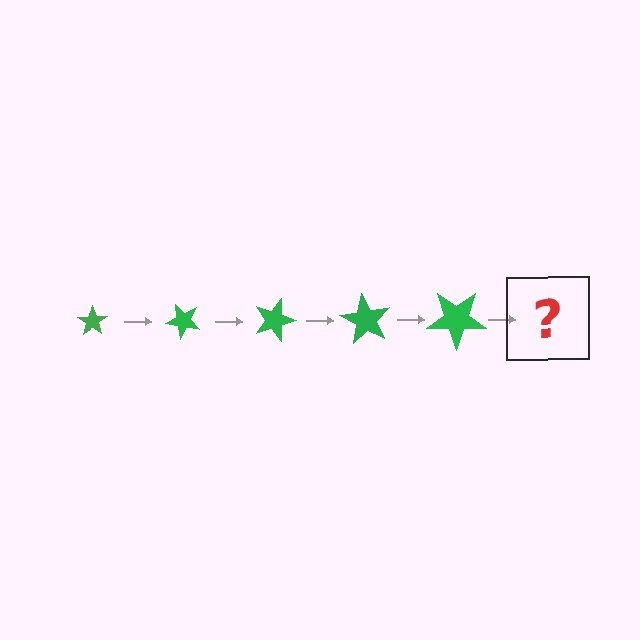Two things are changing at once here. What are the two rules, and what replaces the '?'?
The two rules are that the star grows larger each step and it rotates 45 degrees each step. The '?' should be a star, larger than the previous one and rotated 225 degrees from the start.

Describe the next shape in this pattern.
It should be a star, larger than the previous one and rotated 225 degrees from the start.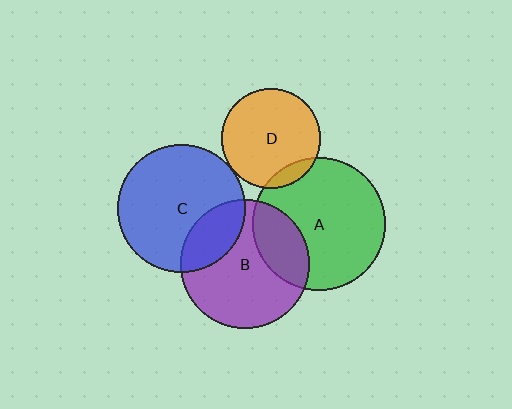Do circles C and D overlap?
Yes.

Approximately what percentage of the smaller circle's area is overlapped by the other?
Approximately 5%.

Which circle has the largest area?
Circle A (green).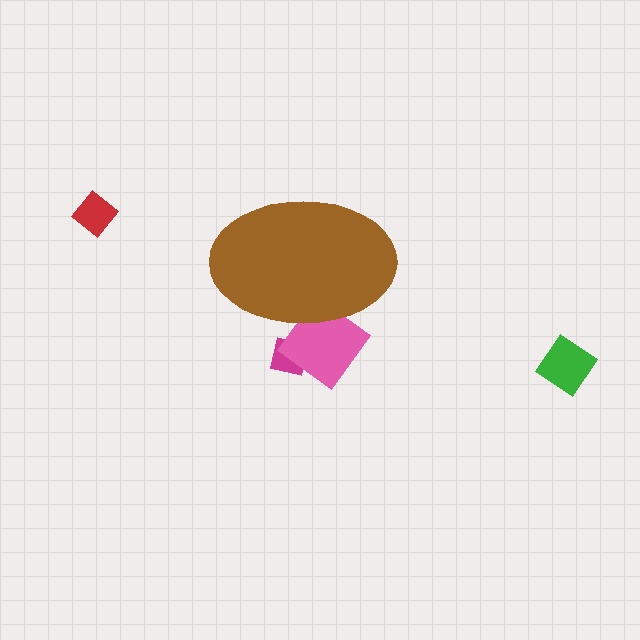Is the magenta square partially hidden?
Yes, the magenta square is partially hidden behind the brown ellipse.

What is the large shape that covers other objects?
A brown ellipse.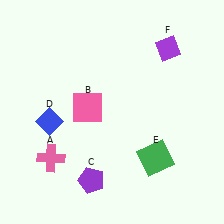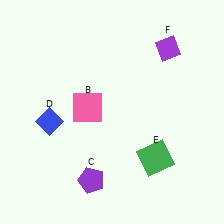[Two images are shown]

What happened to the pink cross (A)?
The pink cross (A) was removed in Image 2. It was in the bottom-left area of Image 1.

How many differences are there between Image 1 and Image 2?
There is 1 difference between the two images.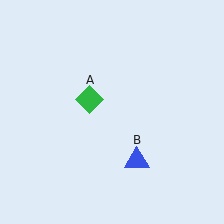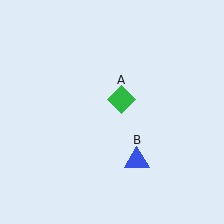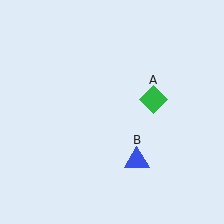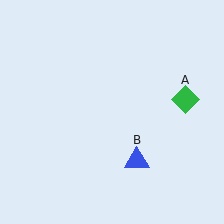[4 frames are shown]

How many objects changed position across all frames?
1 object changed position: green diamond (object A).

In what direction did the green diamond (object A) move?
The green diamond (object A) moved right.